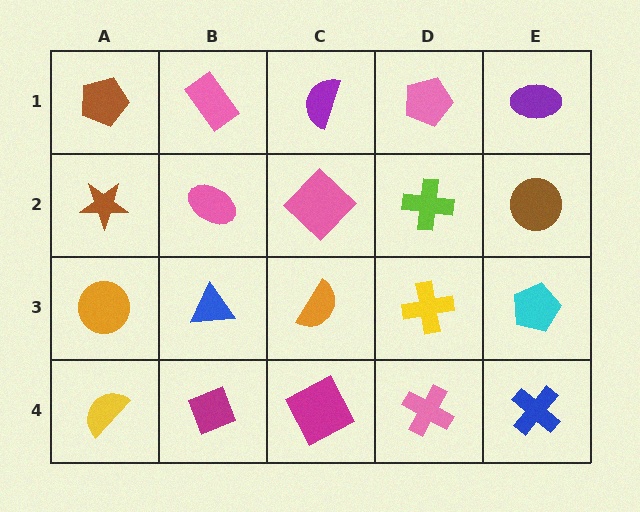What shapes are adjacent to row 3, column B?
A pink ellipse (row 2, column B), a magenta diamond (row 4, column B), an orange circle (row 3, column A), an orange semicircle (row 3, column C).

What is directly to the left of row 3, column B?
An orange circle.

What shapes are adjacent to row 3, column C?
A pink diamond (row 2, column C), a magenta square (row 4, column C), a blue triangle (row 3, column B), a yellow cross (row 3, column D).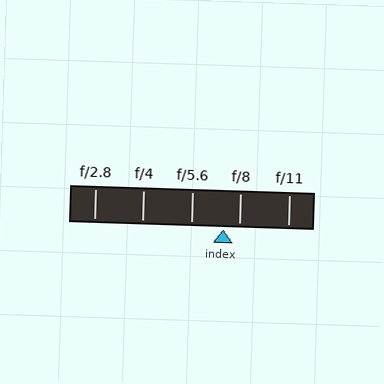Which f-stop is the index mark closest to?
The index mark is closest to f/8.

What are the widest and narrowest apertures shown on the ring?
The widest aperture shown is f/2.8 and the narrowest is f/11.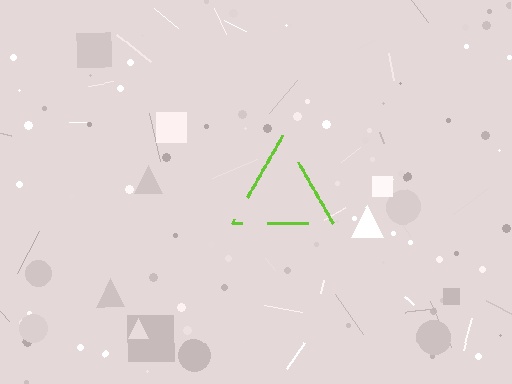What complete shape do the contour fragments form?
The contour fragments form a triangle.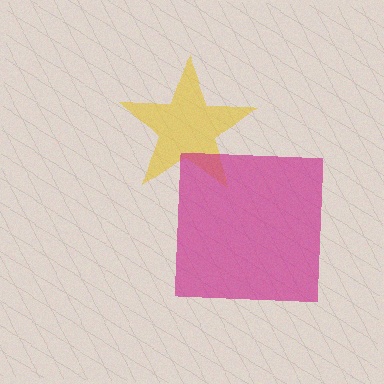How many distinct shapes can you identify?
There are 2 distinct shapes: a yellow star, a magenta square.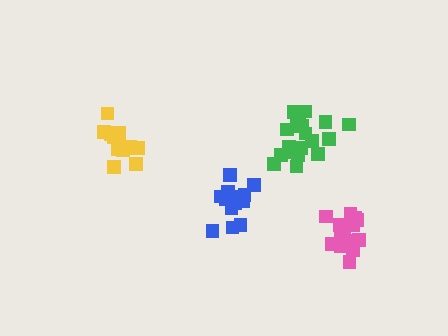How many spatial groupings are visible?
There are 4 spatial groupings.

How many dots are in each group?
Group 1: 17 dots, Group 2: 15 dots, Group 3: 16 dots, Group 4: 19 dots (67 total).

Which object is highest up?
The green cluster is topmost.